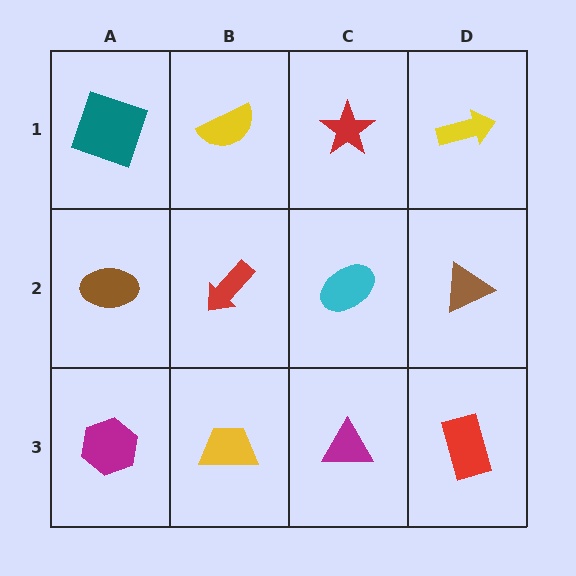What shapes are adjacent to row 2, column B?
A yellow semicircle (row 1, column B), a yellow trapezoid (row 3, column B), a brown ellipse (row 2, column A), a cyan ellipse (row 2, column C).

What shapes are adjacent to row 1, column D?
A brown triangle (row 2, column D), a red star (row 1, column C).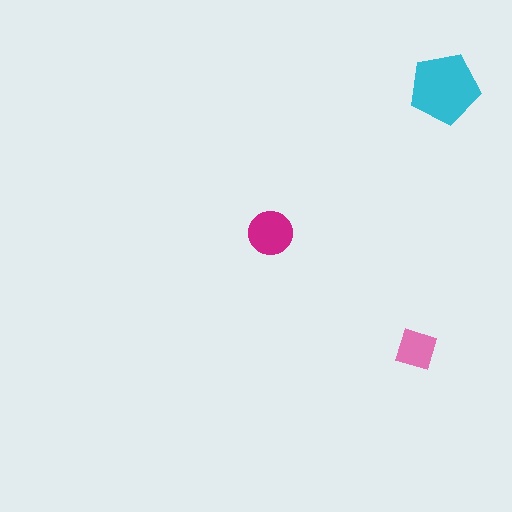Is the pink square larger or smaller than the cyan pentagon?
Smaller.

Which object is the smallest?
The pink square.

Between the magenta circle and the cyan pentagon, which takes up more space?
The cyan pentagon.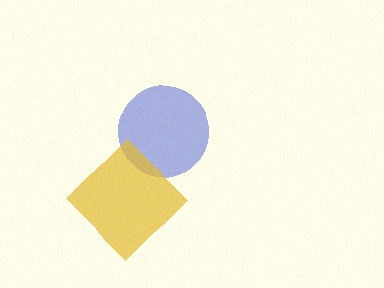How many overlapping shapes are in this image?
There are 2 overlapping shapes in the image.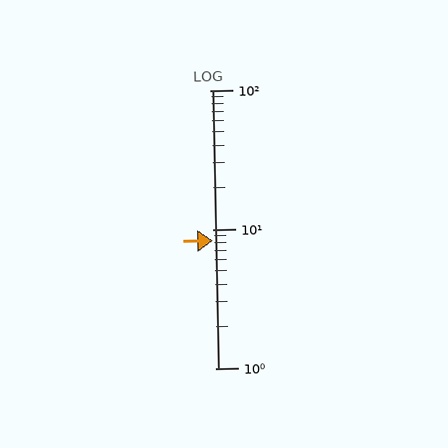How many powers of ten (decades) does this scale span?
The scale spans 2 decades, from 1 to 100.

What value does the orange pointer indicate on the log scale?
The pointer indicates approximately 8.2.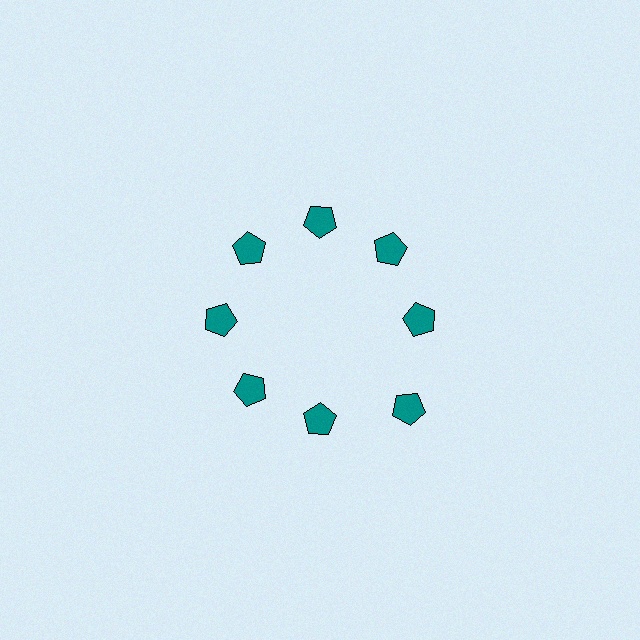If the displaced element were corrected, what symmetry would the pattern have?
It would have 8-fold rotational symmetry — the pattern would map onto itself every 45 degrees.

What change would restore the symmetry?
The symmetry would be restored by moving it inward, back onto the ring so that all 8 pentagons sit at equal angles and equal distance from the center.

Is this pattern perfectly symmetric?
No. The 8 teal pentagons are arranged in a ring, but one element near the 4 o'clock position is pushed outward from the center, breaking the 8-fold rotational symmetry.